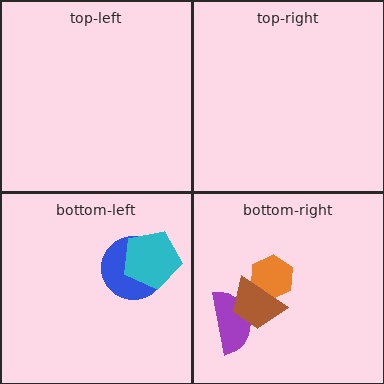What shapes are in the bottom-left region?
The blue circle, the cyan pentagon.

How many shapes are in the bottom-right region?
3.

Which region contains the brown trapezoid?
The bottom-right region.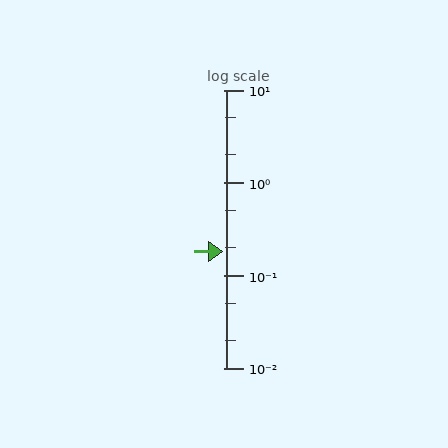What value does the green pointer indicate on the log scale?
The pointer indicates approximately 0.18.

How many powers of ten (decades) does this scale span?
The scale spans 3 decades, from 0.01 to 10.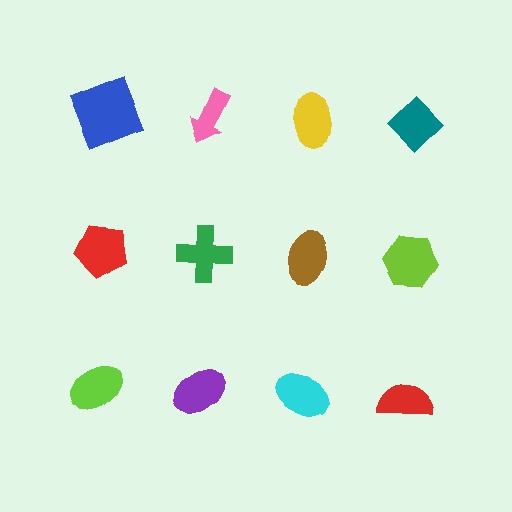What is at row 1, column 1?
A blue square.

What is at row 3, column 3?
A cyan ellipse.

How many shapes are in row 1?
4 shapes.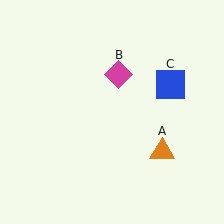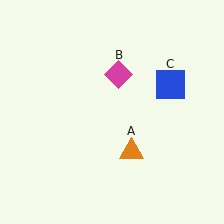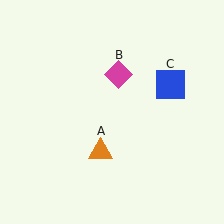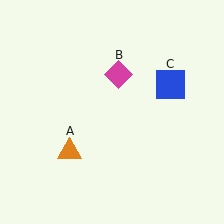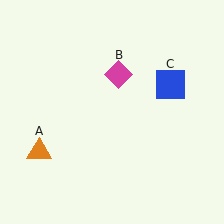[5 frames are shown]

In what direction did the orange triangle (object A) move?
The orange triangle (object A) moved left.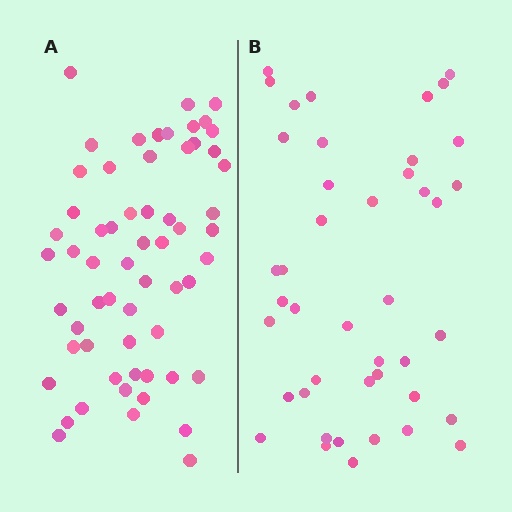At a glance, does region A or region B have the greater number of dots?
Region A (the left region) has more dots.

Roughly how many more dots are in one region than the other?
Region A has approximately 15 more dots than region B.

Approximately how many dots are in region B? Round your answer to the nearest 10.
About 40 dots. (The exact count is 43, which rounds to 40.)